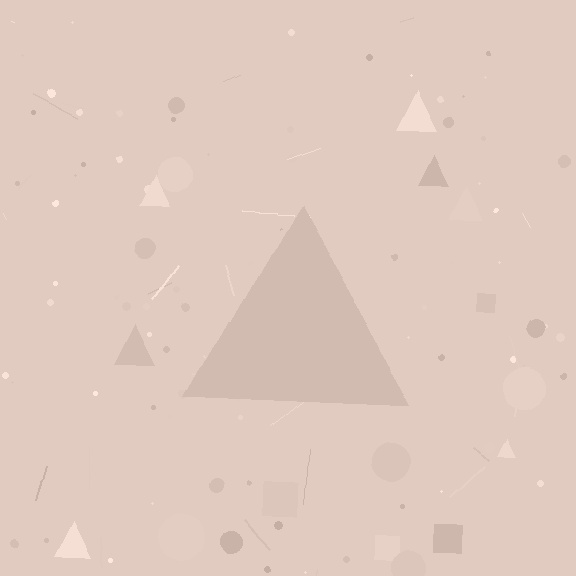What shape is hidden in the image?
A triangle is hidden in the image.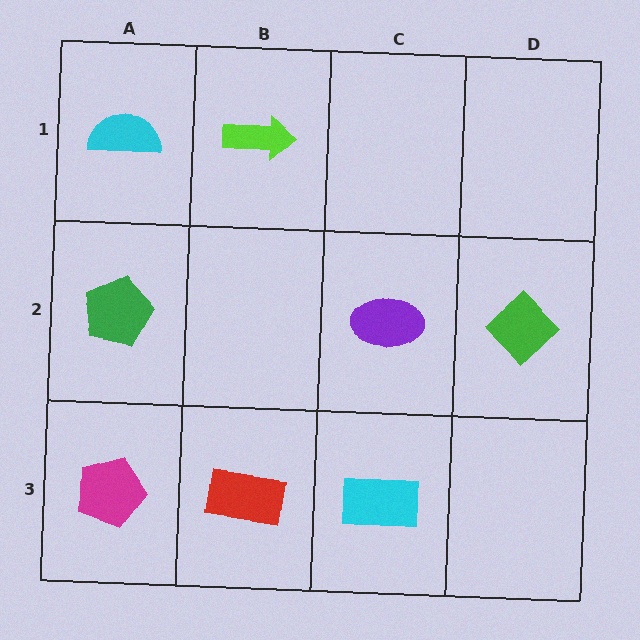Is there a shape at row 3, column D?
No, that cell is empty.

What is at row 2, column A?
A green pentagon.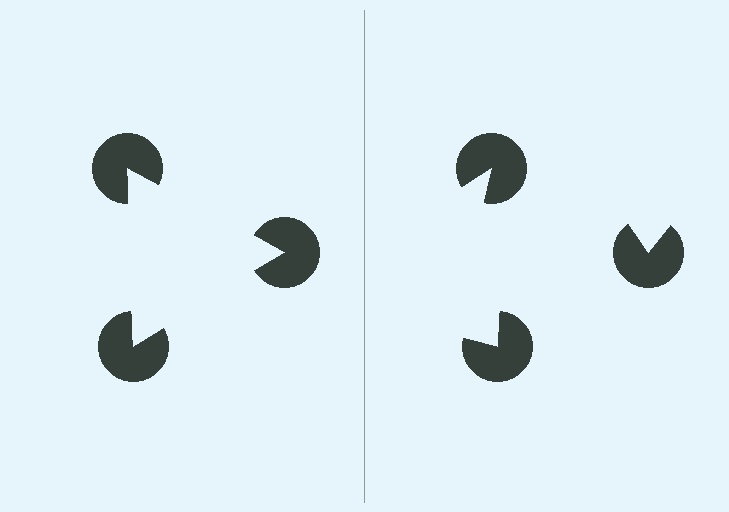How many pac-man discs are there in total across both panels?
6 — 3 on each side.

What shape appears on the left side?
An illusory triangle.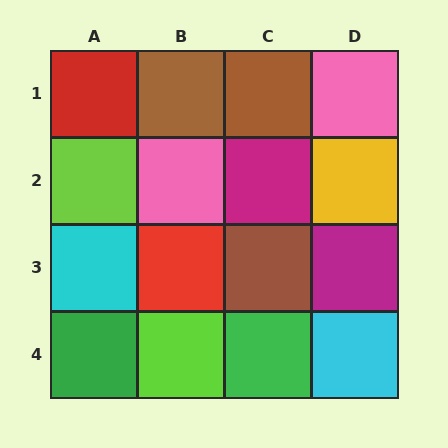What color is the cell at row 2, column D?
Yellow.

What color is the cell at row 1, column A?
Red.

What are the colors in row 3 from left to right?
Cyan, red, brown, magenta.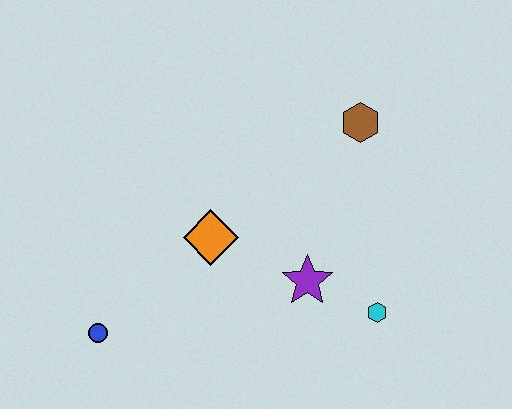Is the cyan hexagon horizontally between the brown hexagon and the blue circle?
No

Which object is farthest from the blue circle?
The brown hexagon is farthest from the blue circle.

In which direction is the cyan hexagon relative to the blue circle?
The cyan hexagon is to the right of the blue circle.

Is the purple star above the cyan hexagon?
Yes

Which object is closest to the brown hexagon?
The purple star is closest to the brown hexagon.